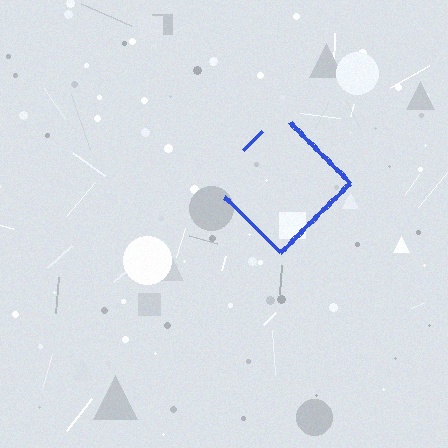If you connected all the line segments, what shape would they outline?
They would outline a diamond.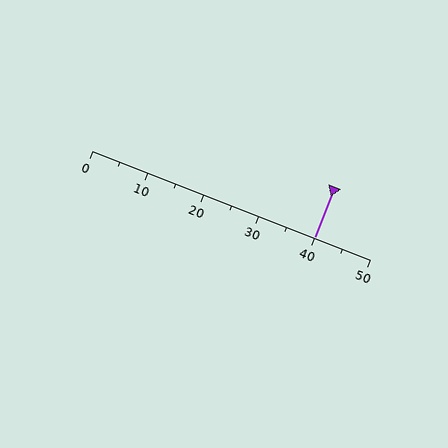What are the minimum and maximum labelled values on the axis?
The axis runs from 0 to 50.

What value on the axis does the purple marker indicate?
The marker indicates approximately 40.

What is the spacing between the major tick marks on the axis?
The major ticks are spaced 10 apart.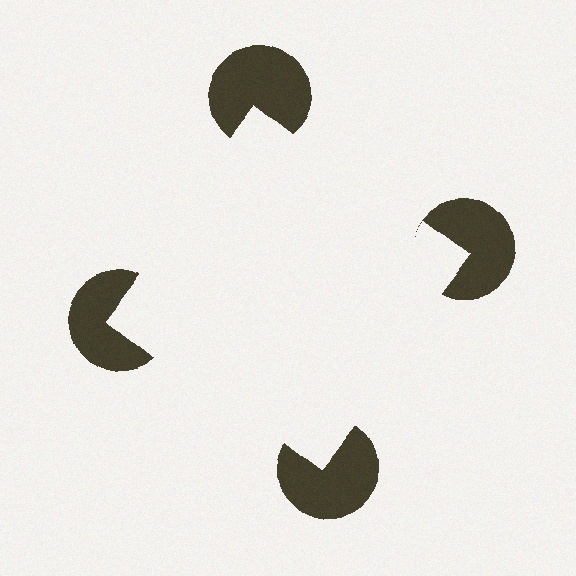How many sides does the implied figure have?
4 sides.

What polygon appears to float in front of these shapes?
An illusory square — its edges are inferred from the aligned wedge cuts in the pac-man discs, not physically drawn.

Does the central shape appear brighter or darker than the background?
It typically appears slightly brighter than the background, even though no actual brightness change is drawn.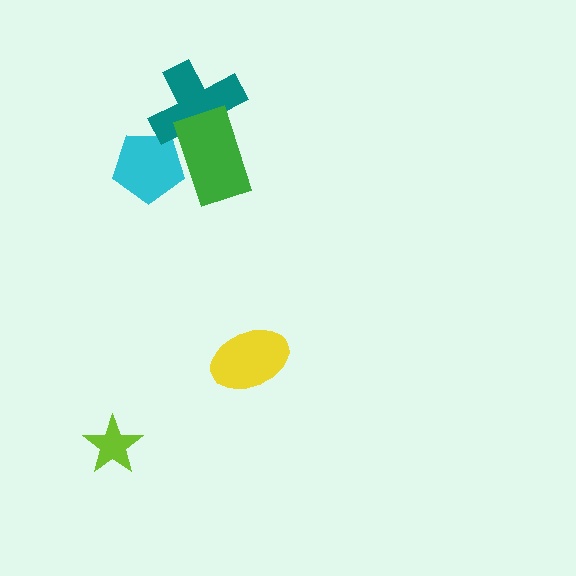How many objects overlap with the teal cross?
2 objects overlap with the teal cross.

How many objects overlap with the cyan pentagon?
2 objects overlap with the cyan pentagon.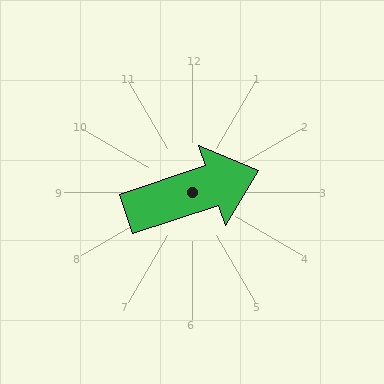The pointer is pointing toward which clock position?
Roughly 2 o'clock.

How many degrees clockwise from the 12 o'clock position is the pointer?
Approximately 72 degrees.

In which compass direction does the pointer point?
East.